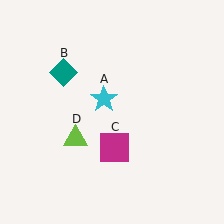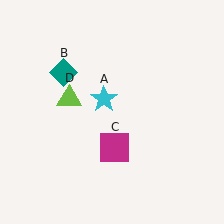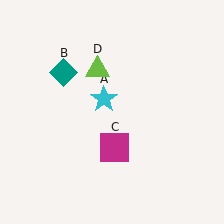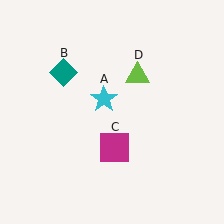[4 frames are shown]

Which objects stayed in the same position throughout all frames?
Cyan star (object A) and teal diamond (object B) and magenta square (object C) remained stationary.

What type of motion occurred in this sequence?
The lime triangle (object D) rotated clockwise around the center of the scene.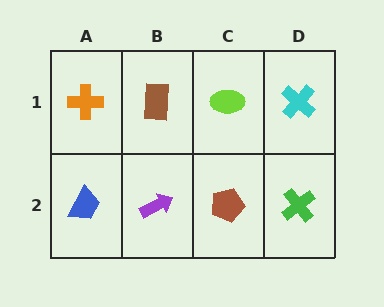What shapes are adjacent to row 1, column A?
A blue trapezoid (row 2, column A), a brown rectangle (row 1, column B).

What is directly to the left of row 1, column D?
A lime ellipse.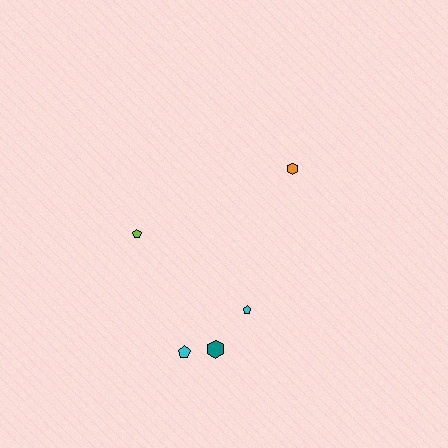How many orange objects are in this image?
There is 1 orange object.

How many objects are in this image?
There are 5 objects.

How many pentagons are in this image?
There are 3 pentagons.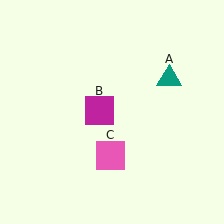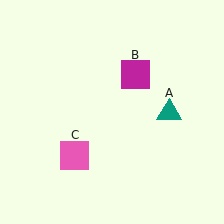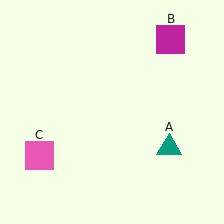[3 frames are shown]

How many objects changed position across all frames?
3 objects changed position: teal triangle (object A), magenta square (object B), pink square (object C).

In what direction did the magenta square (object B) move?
The magenta square (object B) moved up and to the right.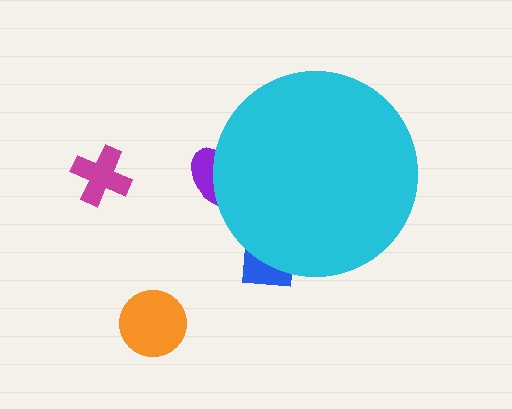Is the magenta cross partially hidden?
No, the magenta cross is fully visible.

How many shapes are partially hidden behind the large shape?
2 shapes are partially hidden.